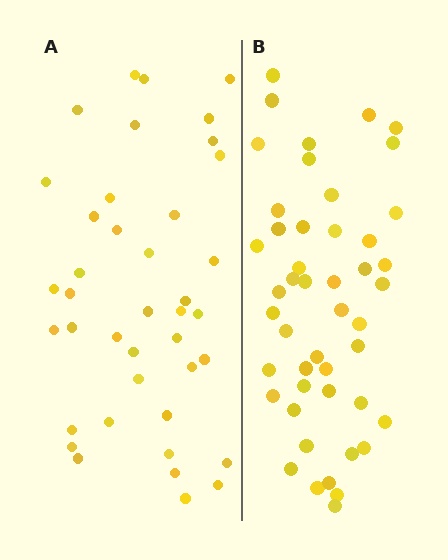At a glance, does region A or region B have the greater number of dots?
Region B (the right region) has more dots.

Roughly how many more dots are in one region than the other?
Region B has roughly 8 or so more dots than region A.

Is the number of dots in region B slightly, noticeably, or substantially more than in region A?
Region B has only slightly more — the two regions are fairly close. The ratio is roughly 1.2 to 1.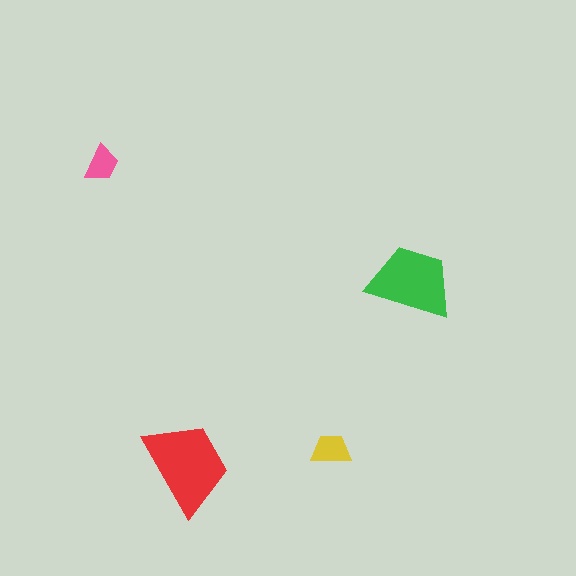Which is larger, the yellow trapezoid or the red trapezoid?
The red one.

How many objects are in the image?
There are 4 objects in the image.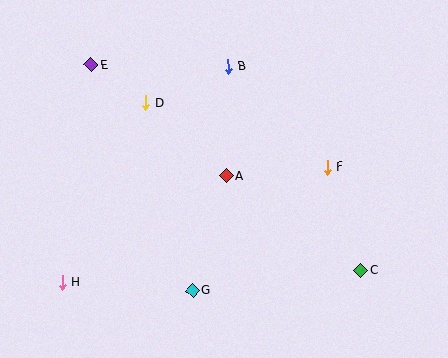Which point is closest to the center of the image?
Point A at (226, 176) is closest to the center.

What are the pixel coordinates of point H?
Point H is at (62, 283).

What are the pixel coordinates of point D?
Point D is at (146, 103).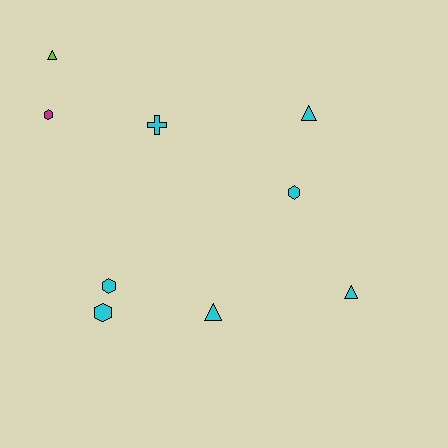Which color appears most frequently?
Cyan, with 7 objects.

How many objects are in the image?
There are 9 objects.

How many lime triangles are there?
There is 1 lime triangle.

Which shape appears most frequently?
Triangle, with 4 objects.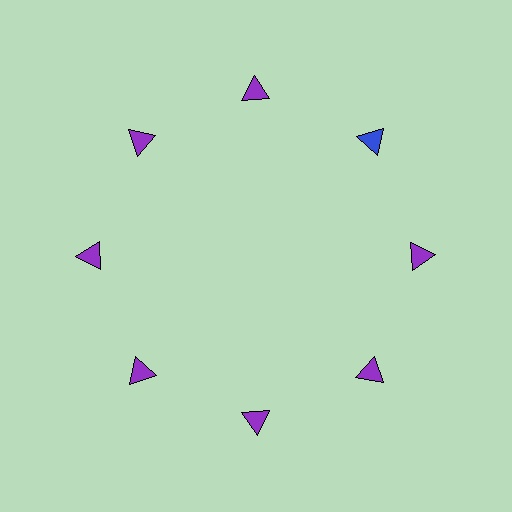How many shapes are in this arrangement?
There are 8 shapes arranged in a ring pattern.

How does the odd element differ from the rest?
It has a different color: blue instead of purple.